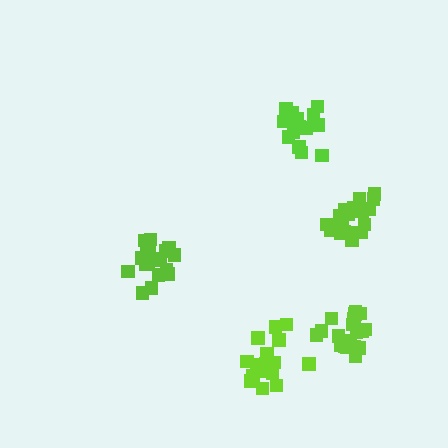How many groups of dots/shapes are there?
There are 5 groups.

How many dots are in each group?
Group 1: 18 dots, Group 2: 20 dots, Group 3: 15 dots, Group 4: 20 dots, Group 5: 20 dots (93 total).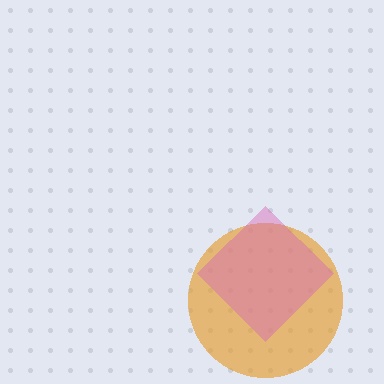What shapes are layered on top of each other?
The layered shapes are: an orange circle, a pink diamond.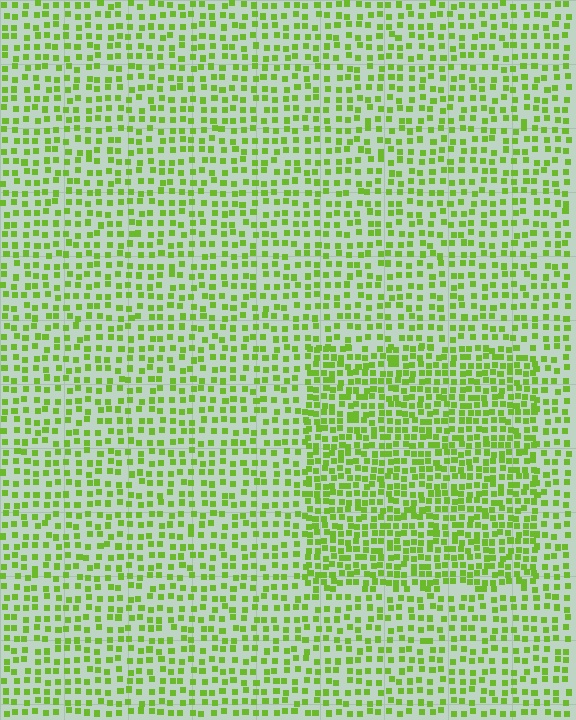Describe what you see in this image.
The image contains small lime elements arranged at two different densities. A rectangle-shaped region is visible where the elements are more densely packed than the surrounding area.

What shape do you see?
I see a rectangle.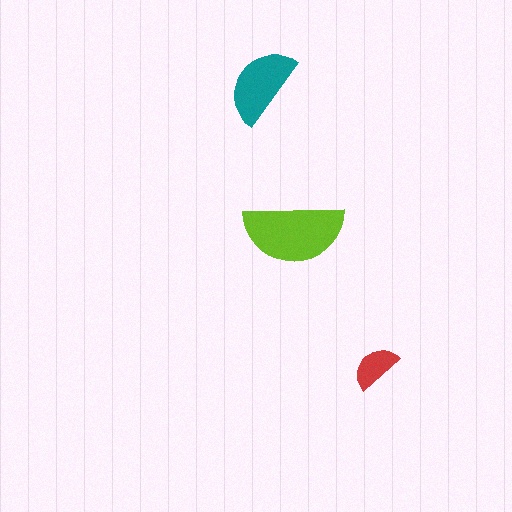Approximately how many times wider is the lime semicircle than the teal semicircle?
About 1.5 times wider.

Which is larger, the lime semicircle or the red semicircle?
The lime one.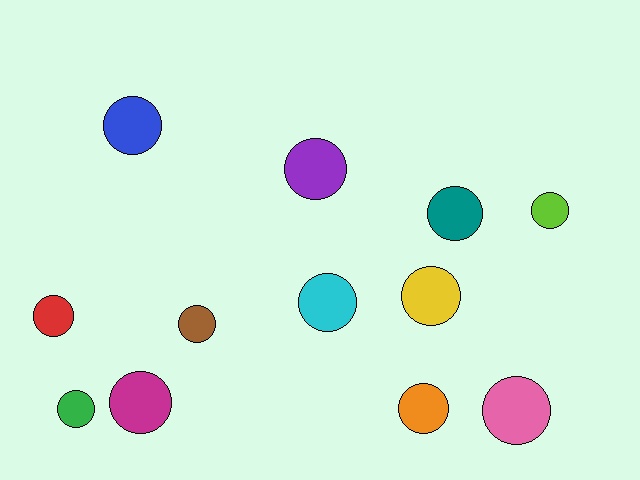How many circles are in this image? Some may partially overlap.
There are 12 circles.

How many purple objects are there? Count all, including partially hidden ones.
There is 1 purple object.